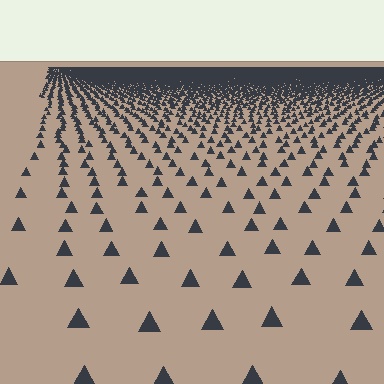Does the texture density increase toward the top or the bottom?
Density increases toward the top.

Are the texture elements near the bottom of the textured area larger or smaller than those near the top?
Larger. Near the bottom, elements are closer to the viewer and appear at a bigger on-screen size.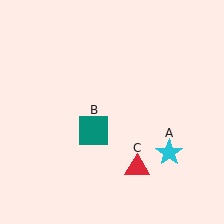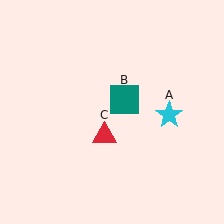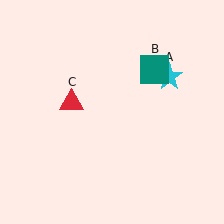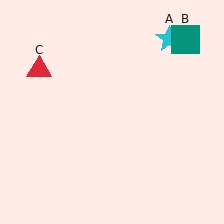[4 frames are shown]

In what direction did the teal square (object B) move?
The teal square (object B) moved up and to the right.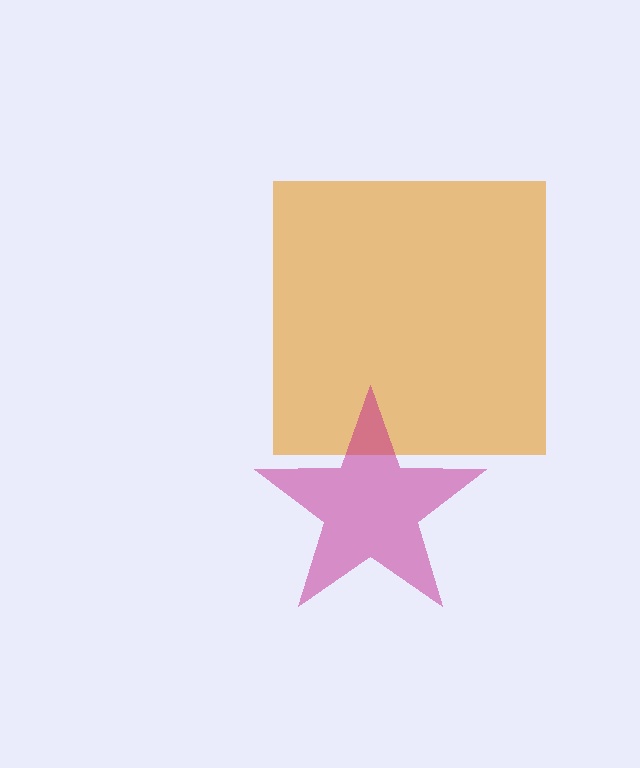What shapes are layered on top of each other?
The layered shapes are: an orange square, a magenta star.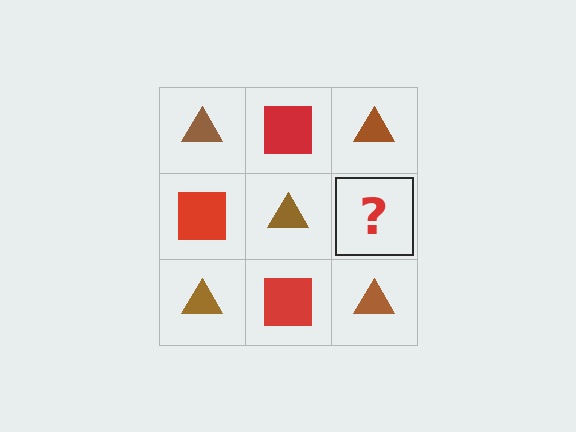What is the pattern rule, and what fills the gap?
The rule is that it alternates brown triangle and red square in a checkerboard pattern. The gap should be filled with a red square.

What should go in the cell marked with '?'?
The missing cell should contain a red square.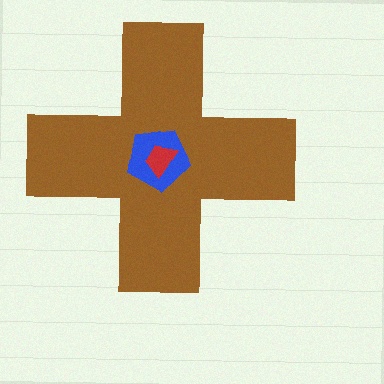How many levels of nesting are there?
3.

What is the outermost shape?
The brown cross.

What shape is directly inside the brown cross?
The blue pentagon.